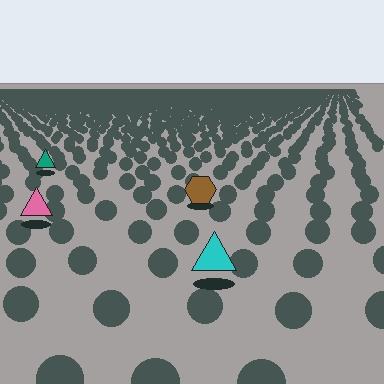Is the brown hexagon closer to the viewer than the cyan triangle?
No. The cyan triangle is closer — you can tell from the texture gradient: the ground texture is coarser near it.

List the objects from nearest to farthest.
From nearest to farthest: the cyan triangle, the pink triangle, the brown hexagon, the teal triangle.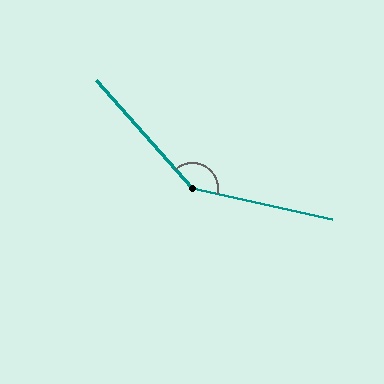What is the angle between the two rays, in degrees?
Approximately 144 degrees.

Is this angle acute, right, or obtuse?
It is obtuse.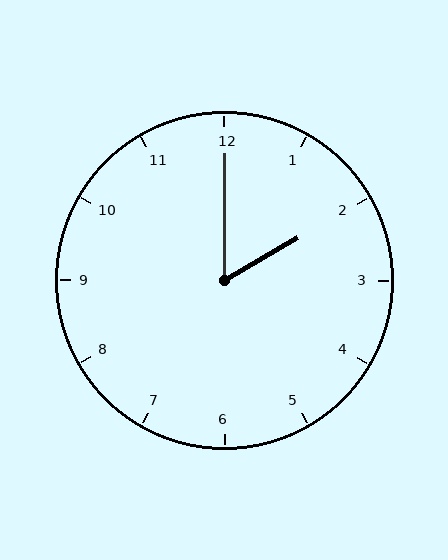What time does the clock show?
2:00.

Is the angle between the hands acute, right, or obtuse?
It is acute.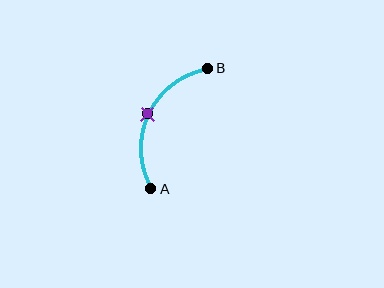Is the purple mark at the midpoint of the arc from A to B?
Yes. The purple mark lies on the arc at equal arc-length from both A and B — it is the arc midpoint.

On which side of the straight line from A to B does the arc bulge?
The arc bulges to the left of the straight line connecting A and B.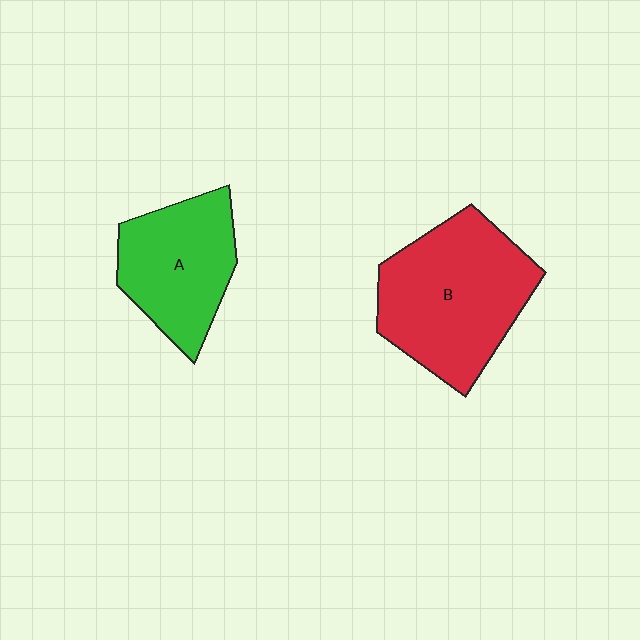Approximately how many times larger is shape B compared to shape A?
Approximately 1.4 times.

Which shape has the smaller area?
Shape A (green).